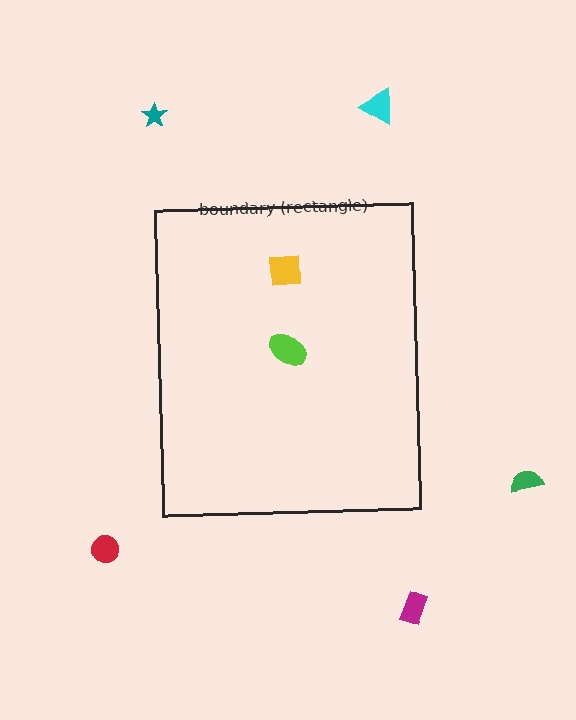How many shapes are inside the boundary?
2 inside, 5 outside.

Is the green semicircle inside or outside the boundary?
Outside.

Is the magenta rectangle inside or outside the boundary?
Outside.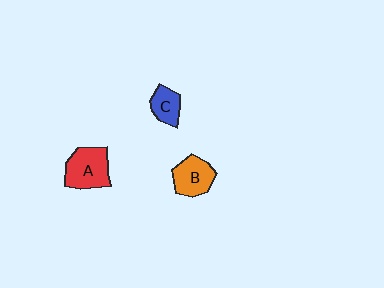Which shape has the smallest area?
Shape C (blue).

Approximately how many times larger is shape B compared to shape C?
Approximately 1.4 times.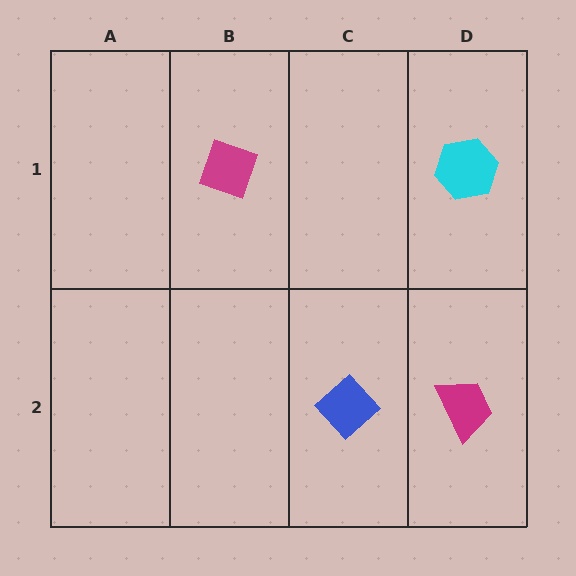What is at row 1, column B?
A magenta diamond.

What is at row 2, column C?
A blue diamond.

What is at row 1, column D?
A cyan hexagon.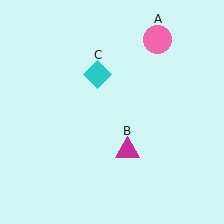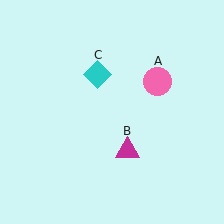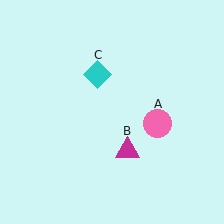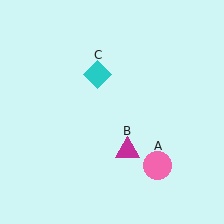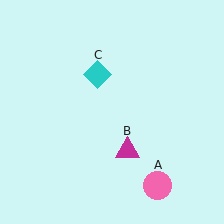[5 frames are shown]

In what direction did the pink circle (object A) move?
The pink circle (object A) moved down.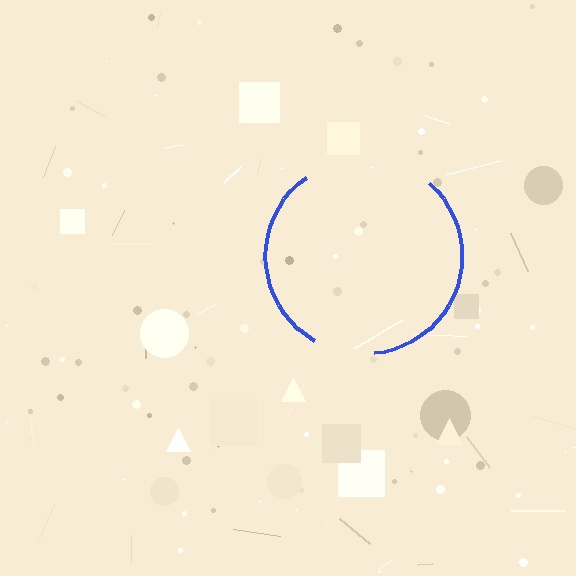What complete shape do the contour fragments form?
The contour fragments form a circle.